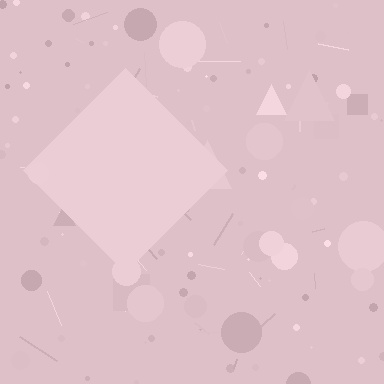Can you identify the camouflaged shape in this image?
The camouflaged shape is a diamond.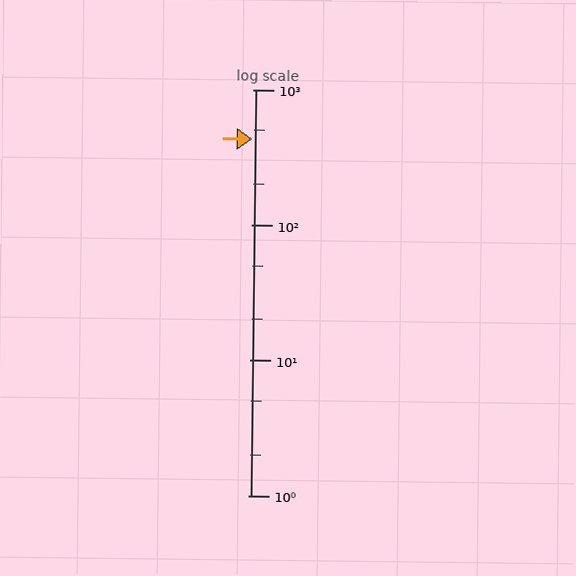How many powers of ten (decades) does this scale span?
The scale spans 3 decades, from 1 to 1000.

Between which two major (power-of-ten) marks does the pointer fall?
The pointer is between 100 and 1000.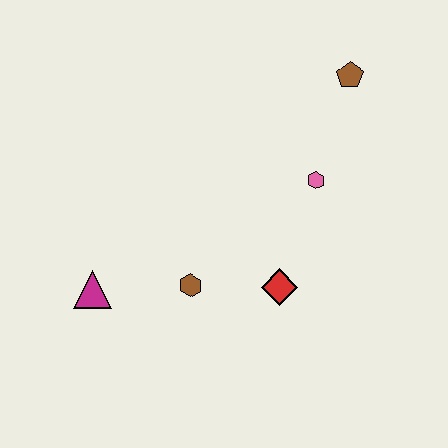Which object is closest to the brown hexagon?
The red diamond is closest to the brown hexagon.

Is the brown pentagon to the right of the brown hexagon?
Yes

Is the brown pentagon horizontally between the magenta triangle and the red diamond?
No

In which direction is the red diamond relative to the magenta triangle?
The red diamond is to the right of the magenta triangle.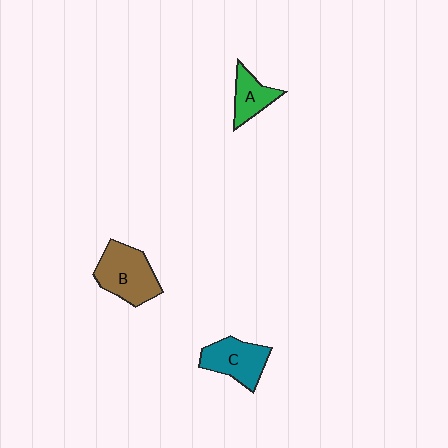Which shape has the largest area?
Shape B (brown).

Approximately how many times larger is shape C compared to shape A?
Approximately 1.4 times.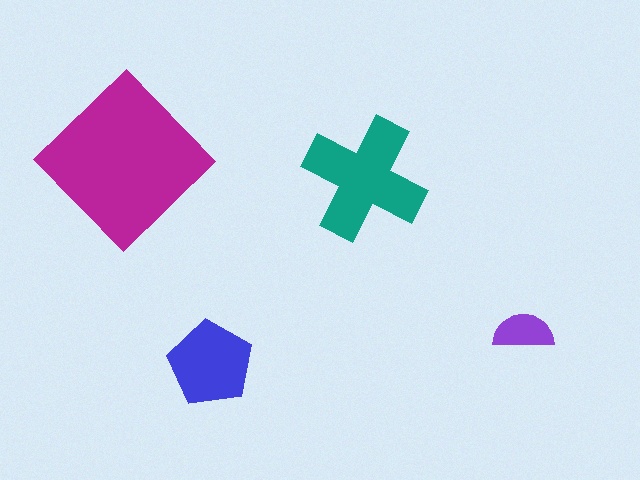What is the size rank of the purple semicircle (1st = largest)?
4th.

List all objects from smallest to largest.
The purple semicircle, the blue pentagon, the teal cross, the magenta diamond.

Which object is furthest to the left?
The magenta diamond is leftmost.